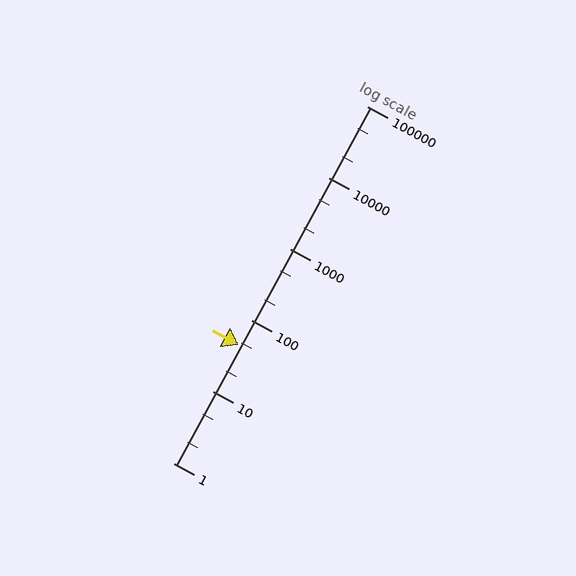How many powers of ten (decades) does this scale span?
The scale spans 5 decades, from 1 to 100000.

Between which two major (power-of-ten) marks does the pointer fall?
The pointer is between 10 and 100.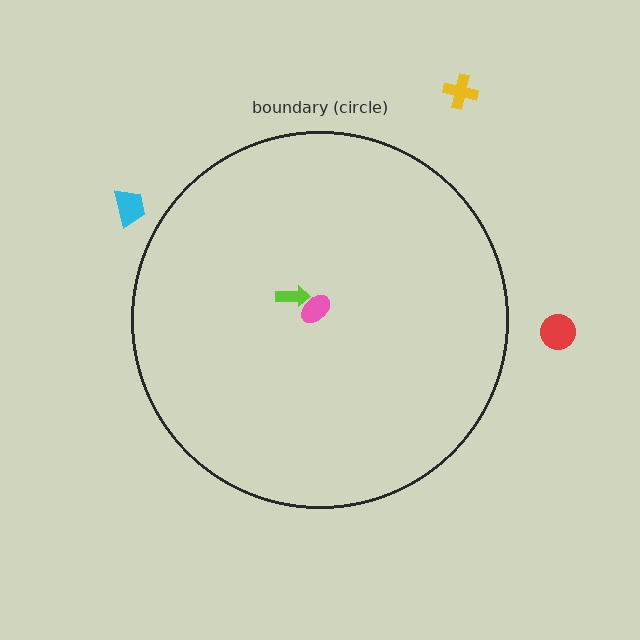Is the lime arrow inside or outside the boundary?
Inside.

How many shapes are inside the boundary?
2 inside, 3 outside.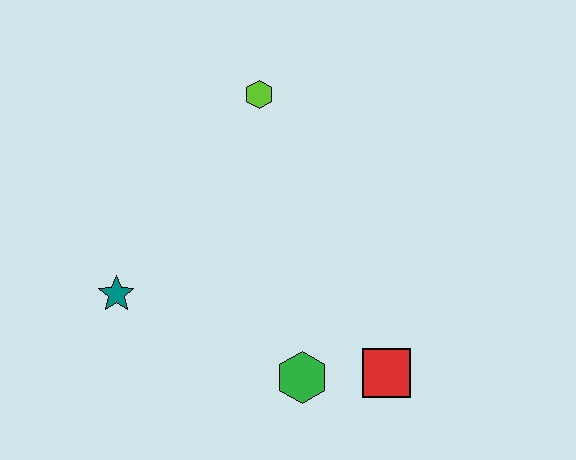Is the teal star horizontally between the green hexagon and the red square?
No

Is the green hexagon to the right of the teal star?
Yes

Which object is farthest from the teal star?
The red square is farthest from the teal star.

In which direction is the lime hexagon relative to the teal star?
The lime hexagon is above the teal star.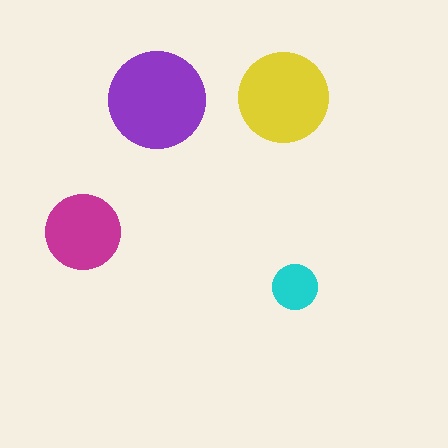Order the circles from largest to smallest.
the purple one, the yellow one, the magenta one, the cyan one.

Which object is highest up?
The yellow circle is topmost.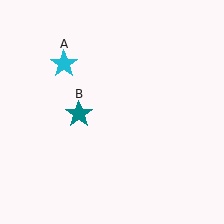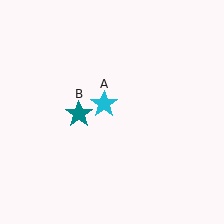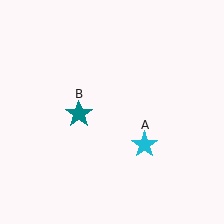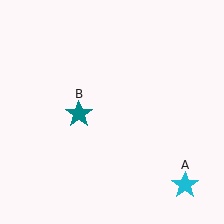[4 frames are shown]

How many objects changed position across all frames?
1 object changed position: cyan star (object A).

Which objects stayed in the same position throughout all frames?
Teal star (object B) remained stationary.